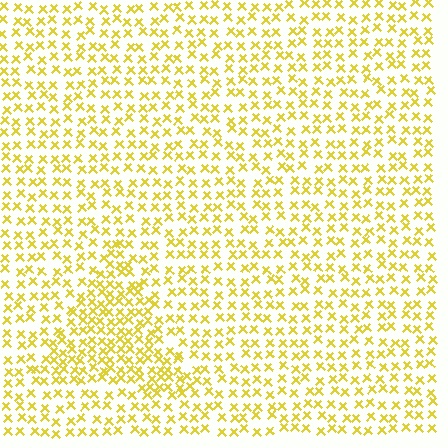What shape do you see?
I see a triangle.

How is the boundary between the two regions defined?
The boundary is defined by a change in element density (approximately 1.7x ratio). All elements are the same color, size, and shape.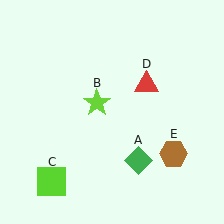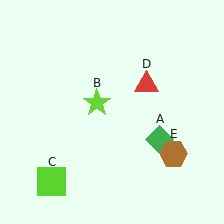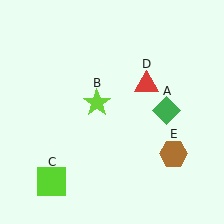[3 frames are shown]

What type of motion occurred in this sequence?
The green diamond (object A) rotated counterclockwise around the center of the scene.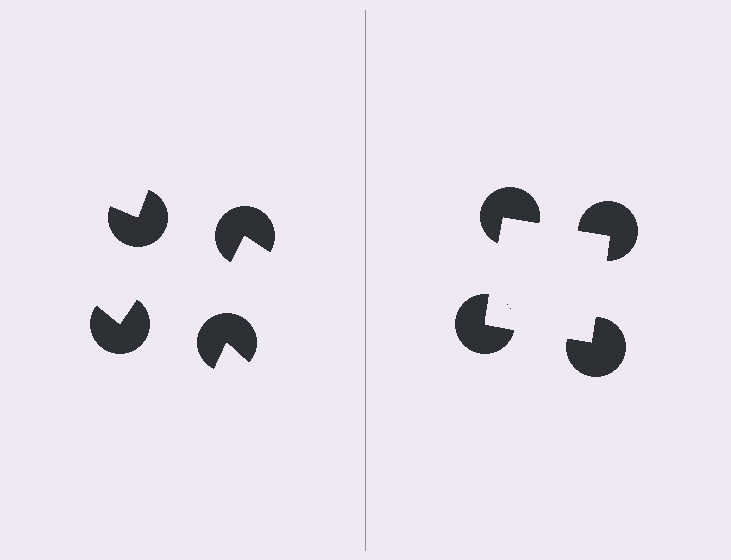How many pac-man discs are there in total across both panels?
8 — 4 on each side.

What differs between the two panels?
The pac-man discs are positioned identically on both sides; only the wedge orientations differ. On the right they align to a square; on the left they are misaligned.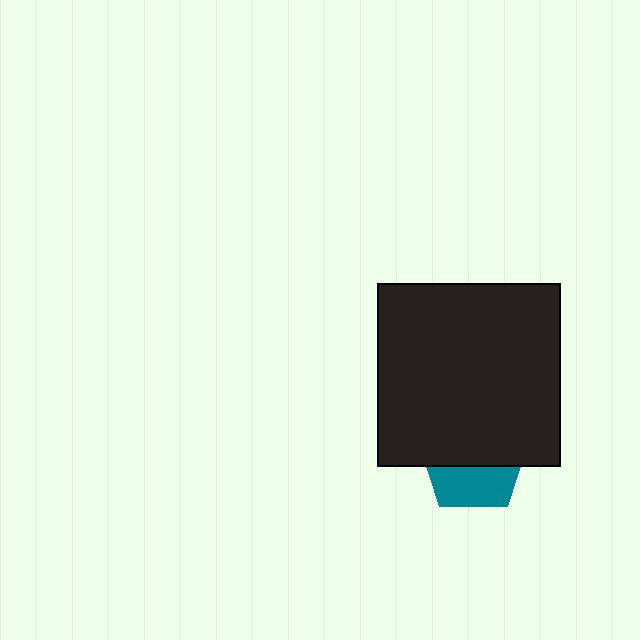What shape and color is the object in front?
The object in front is a black square.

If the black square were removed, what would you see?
You would see the complete teal pentagon.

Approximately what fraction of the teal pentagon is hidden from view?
Roughly 60% of the teal pentagon is hidden behind the black square.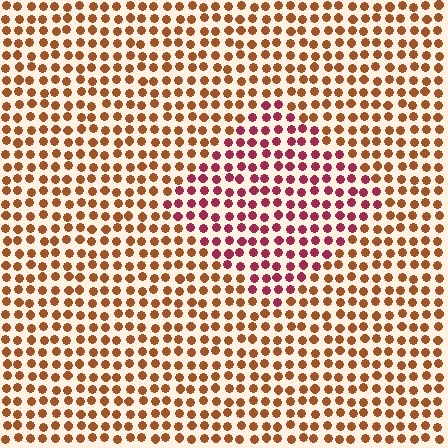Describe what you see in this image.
The image is filled with small brown elements in a uniform arrangement. A diamond-shaped region is visible where the elements are tinted to a slightly different hue, forming a subtle color boundary.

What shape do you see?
I see a diamond.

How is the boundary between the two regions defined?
The boundary is defined purely by a slight shift in hue (about 42 degrees). Spacing, size, and orientation are identical on both sides.